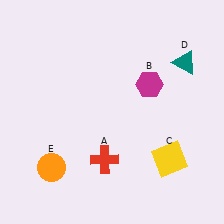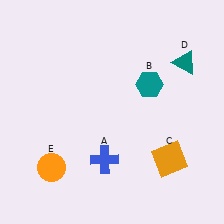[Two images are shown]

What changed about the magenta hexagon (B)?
In Image 1, B is magenta. In Image 2, it changed to teal.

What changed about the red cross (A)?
In Image 1, A is red. In Image 2, it changed to blue.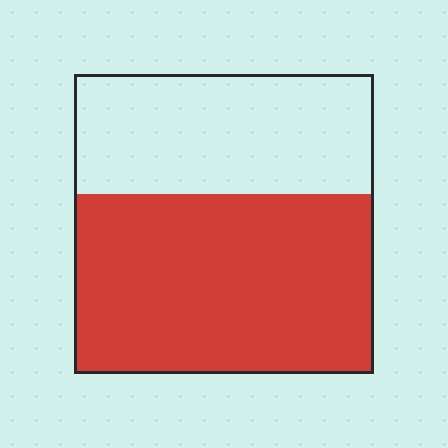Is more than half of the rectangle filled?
Yes.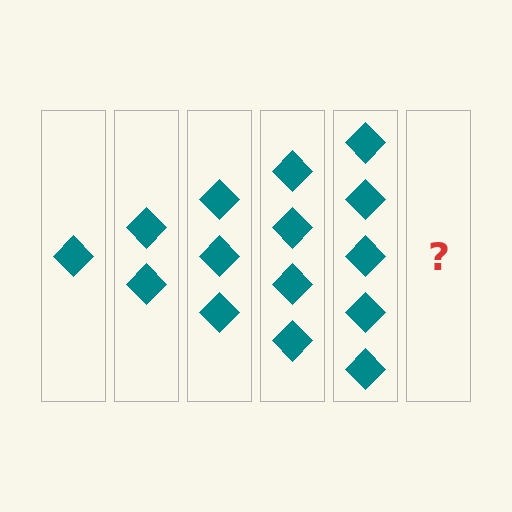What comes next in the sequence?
The next element should be 6 diamonds.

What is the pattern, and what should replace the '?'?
The pattern is that each step adds one more diamond. The '?' should be 6 diamonds.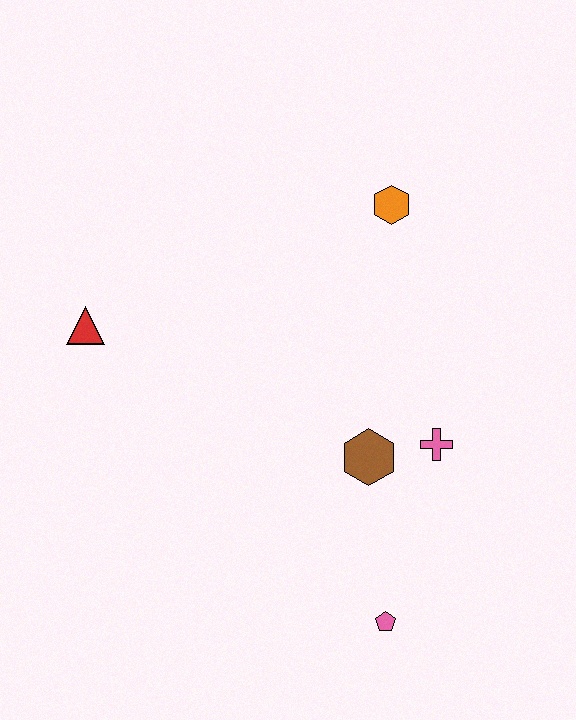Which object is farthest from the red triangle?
The pink pentagon is farthest from the red triangle.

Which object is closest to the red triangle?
The brown hexagon is closest to the red triangle.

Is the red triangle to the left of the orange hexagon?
Yes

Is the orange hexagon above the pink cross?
Yes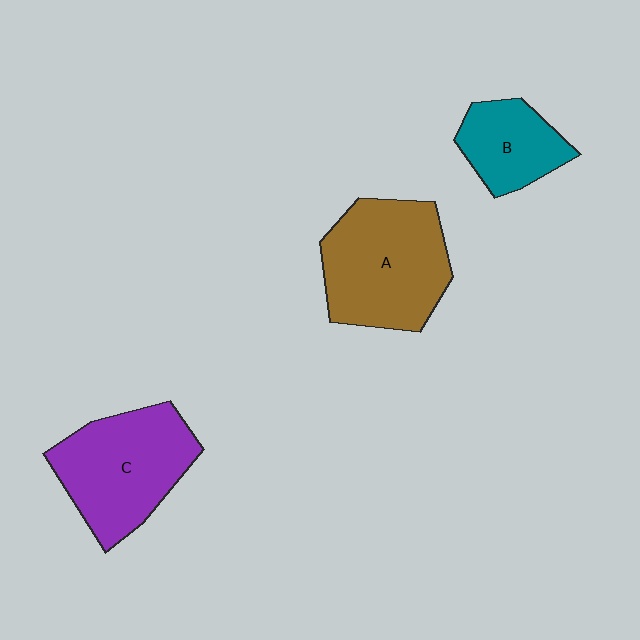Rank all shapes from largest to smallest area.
From largest to smallest: A (brown), C (purple), B (teal).